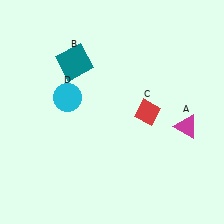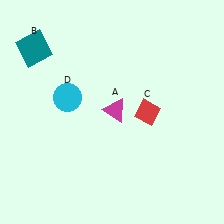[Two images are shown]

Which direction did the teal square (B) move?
The teal square (B) moved left.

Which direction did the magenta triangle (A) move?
The magenta triangle (A) moved left.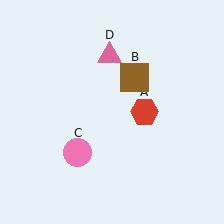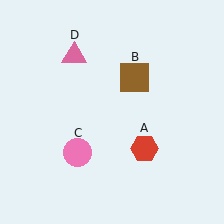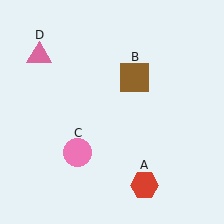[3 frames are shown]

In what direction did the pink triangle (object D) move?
The pink triangle (object D) moved left.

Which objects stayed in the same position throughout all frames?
Brown square (object B) and pink circle (object C) remained stationary.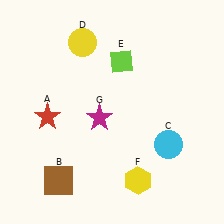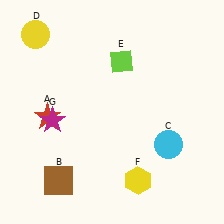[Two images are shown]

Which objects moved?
The objects that moved are: the yellow circle (D), the magenta star (G).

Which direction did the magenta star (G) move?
The magenta star (G) moved left.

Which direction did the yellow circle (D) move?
The yellow circle (D) moved left.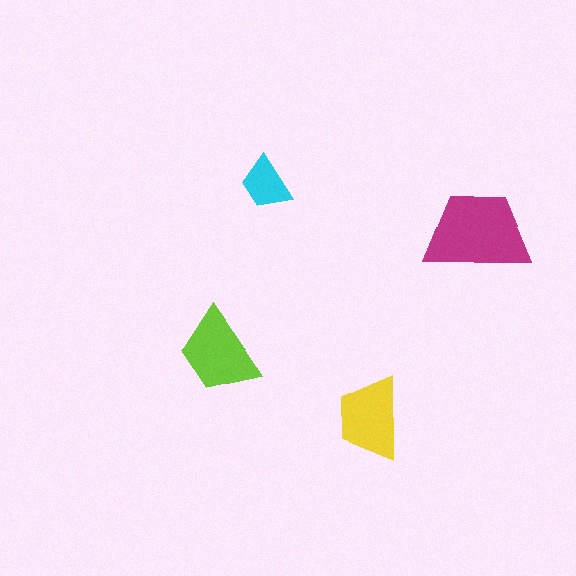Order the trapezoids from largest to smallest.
the magenta one, the lime one, the yellow one, the cyan one.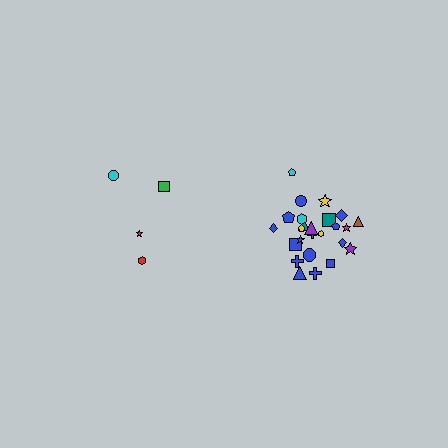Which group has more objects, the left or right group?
The right group.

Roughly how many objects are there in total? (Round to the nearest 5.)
Roughly 30 objects in total.